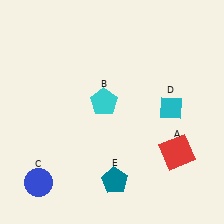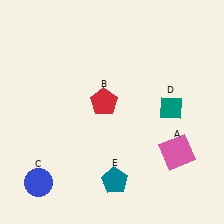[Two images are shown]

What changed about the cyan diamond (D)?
In Image 1, D is cyan. In Image 2, it changed to teal.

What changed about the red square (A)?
In Image 1, A is red. In Image 2, it changed to pink.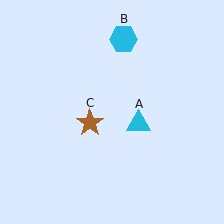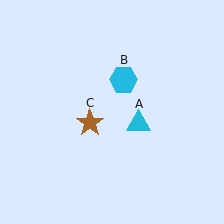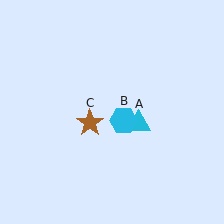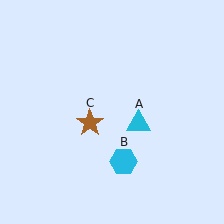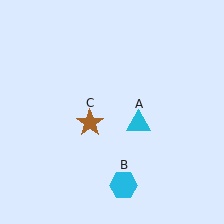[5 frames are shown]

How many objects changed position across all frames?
1 object changed position: cyan hexagon (object B).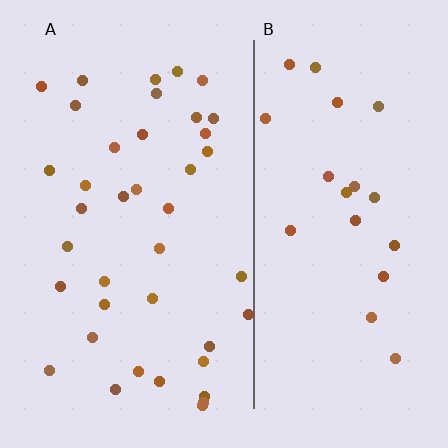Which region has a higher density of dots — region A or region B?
A (the left).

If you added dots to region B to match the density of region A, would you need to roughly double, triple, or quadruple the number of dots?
Approximately double.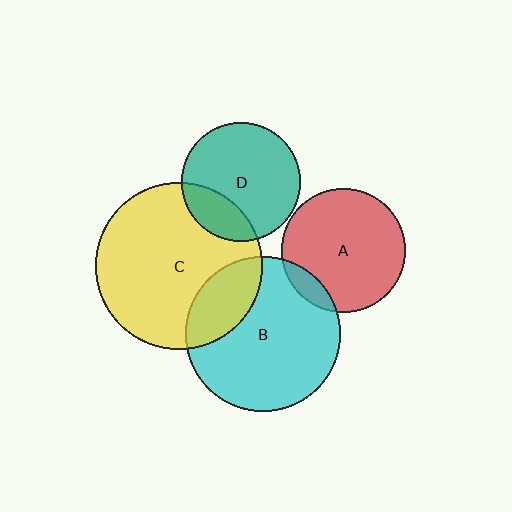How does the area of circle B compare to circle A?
Approximately 1.6 times.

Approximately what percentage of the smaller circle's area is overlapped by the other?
Approximately 25%.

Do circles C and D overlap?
Yes.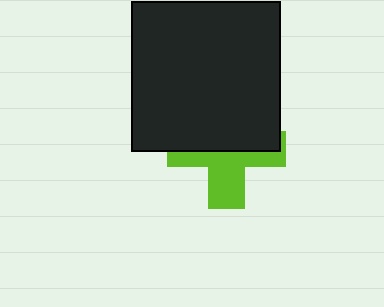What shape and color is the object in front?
The object in front is a black square.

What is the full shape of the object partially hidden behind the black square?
The partially hidden object is a lime cross.